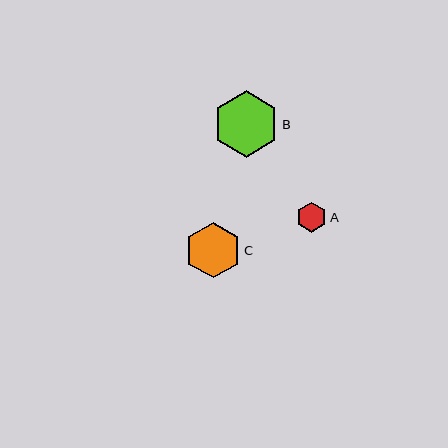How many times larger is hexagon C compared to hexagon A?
Hexagon C is approximately 1.8 times the size of hexagon A.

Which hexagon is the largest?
Hexagon B is the largest with a size of approximately 67 pixels.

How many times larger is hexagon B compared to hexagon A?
Hexagon B is approximately 2.2 times the size of hexagon A.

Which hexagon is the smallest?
Hexagon A is the smallest with a size of approximately 30 pixels.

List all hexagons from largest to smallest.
From largest to smallest: B, C, A.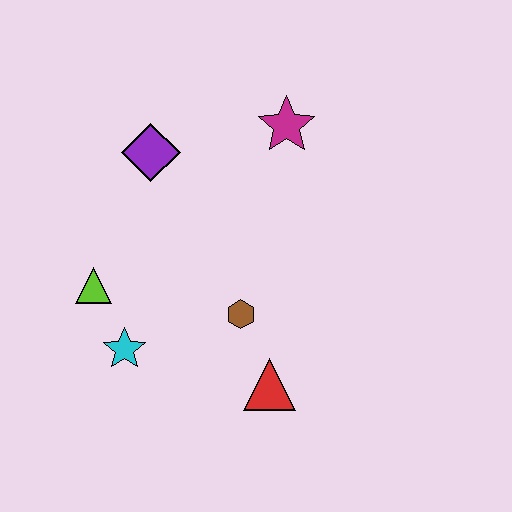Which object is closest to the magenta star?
The purple diamond is closest to the magenta star.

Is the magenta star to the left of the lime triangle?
No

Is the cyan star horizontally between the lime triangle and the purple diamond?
Yes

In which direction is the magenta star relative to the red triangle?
The magenta star is above the red triangle.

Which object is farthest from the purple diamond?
The red triangle is farthest from the purple diamond.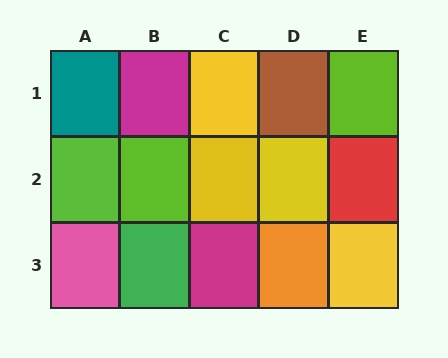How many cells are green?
1 cell is green.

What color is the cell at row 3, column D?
Orange.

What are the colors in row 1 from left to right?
Teal, magenta, yellow, brown, lime.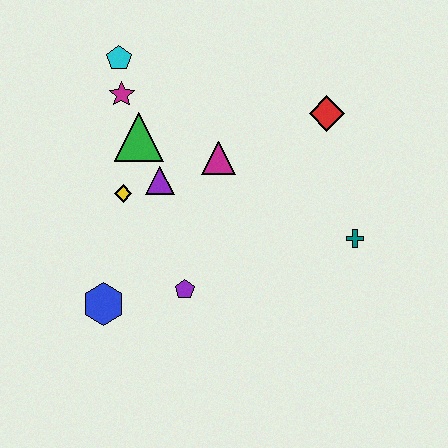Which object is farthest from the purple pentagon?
The cyan pentagon is farthest from the purple pentagon.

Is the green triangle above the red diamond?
No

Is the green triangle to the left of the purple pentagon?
Yes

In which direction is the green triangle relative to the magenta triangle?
The green triangle is to the left of the magenta triangle.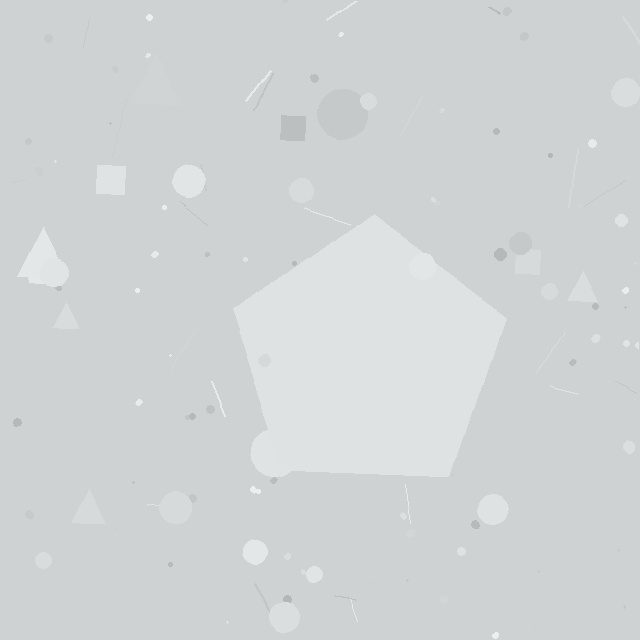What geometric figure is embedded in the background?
A pentagon is embedded in the background.